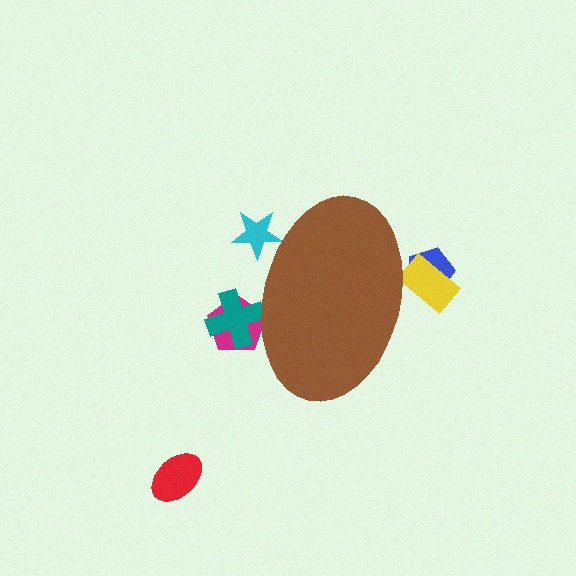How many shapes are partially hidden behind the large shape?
5 shapes are partially hidden.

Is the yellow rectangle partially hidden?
Yes, the yellow rectangle is partially hidden behind the brown ellipse.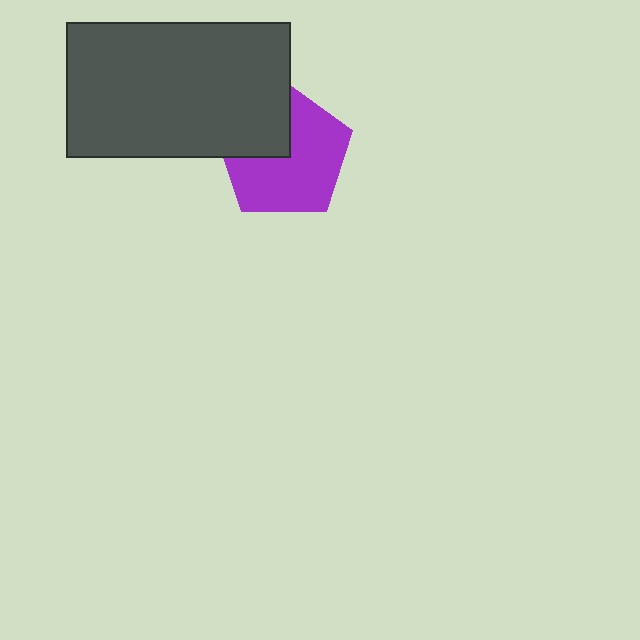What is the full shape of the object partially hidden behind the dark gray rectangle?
The partially hidden object is a purple pentagon.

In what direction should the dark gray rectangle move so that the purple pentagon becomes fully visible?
The dark gray rectangle should move toward the upper-left. That is the shortest direction to clear the overlap and leave the purple pentagon fully visible.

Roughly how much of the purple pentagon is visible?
Most of it is visible (roughly 67%).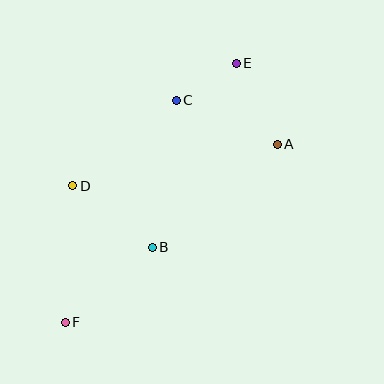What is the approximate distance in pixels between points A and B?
The distance between A and B is approximately 162 pixels.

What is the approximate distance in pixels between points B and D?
The distance between B and D is approximately 100 pixels.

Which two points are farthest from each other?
Points E and F are farthest from each other.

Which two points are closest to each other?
Points C and E are closest to each other.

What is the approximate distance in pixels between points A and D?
The distance between A and D is approximately 208 pixels.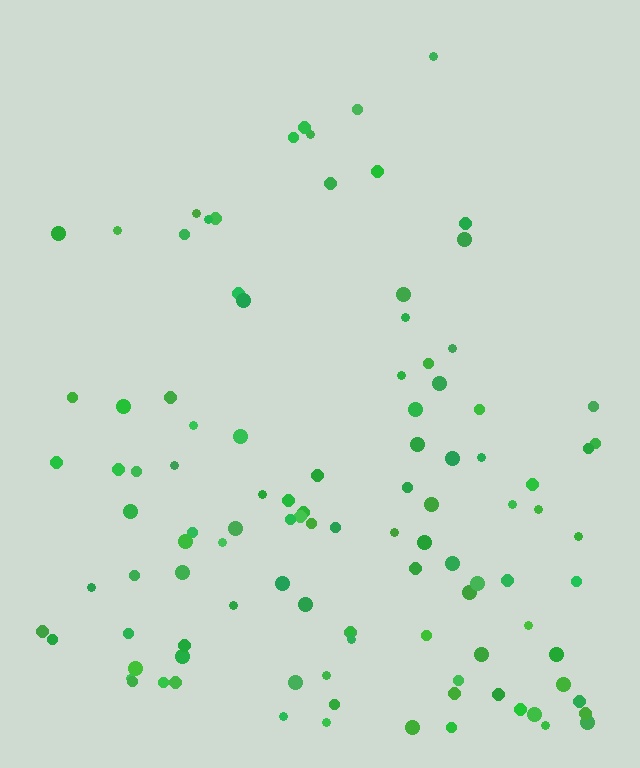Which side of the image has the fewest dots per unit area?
The top.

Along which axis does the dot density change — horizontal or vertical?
Vertical.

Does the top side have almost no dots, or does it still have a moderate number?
Still a moderate number, just noticeably fewer than the bottom.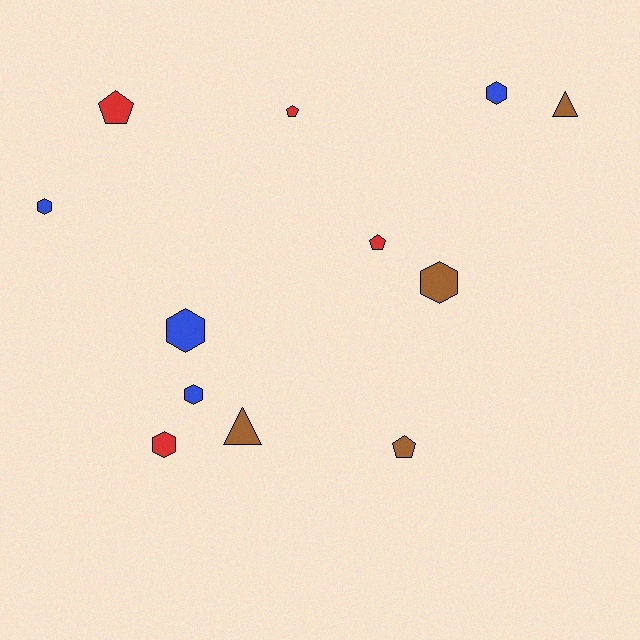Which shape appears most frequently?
Hexagon, with 6 objects.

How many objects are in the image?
There are 12 objects.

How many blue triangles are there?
There are no blue triangles.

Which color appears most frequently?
Brown, with 4 objects.